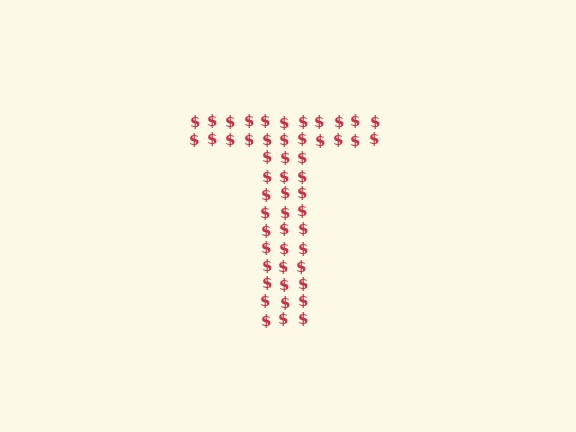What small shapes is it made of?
It is made of small dollar signs.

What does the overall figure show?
The overall figure shows the letter T.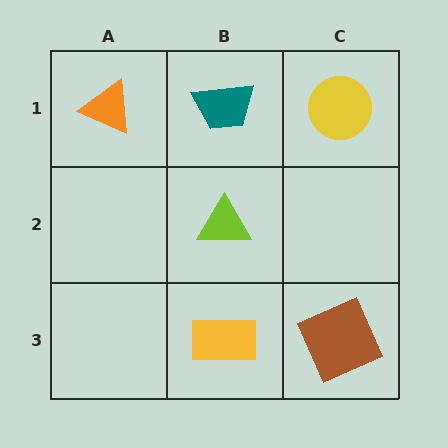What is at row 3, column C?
A brown square.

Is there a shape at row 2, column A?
No, that cell is empty.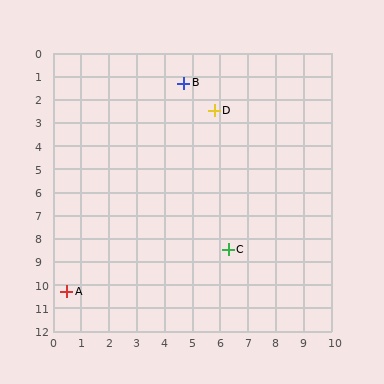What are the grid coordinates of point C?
Point C is at approximately (6.3, 8.5).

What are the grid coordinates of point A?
Point A is at approximately (0.5, 10.3).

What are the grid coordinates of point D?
Point D is at approximately (5.8, 2.5).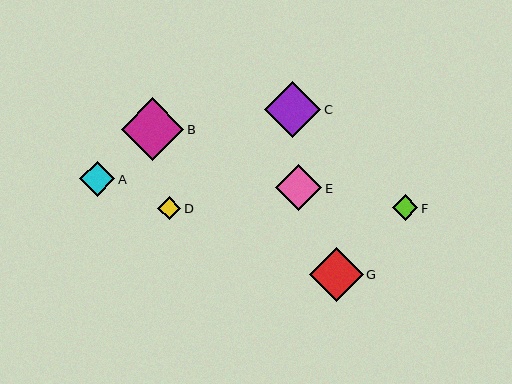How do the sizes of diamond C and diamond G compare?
Diamond C and diamond G are approximately the same size.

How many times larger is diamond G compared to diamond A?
Diamond G is approximately 1.5 times the size of diamond A.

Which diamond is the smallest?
Diamond D is the smallest with a size of approximately 24 pixels.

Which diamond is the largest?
Diamond B is the largest with a size of approximately 62 pixels.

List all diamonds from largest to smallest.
From largest to smallest: B, C, G, E, A, F, D.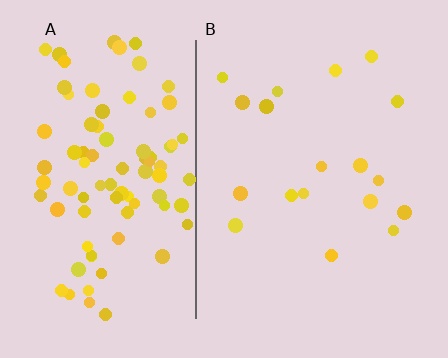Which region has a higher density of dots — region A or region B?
A (the left).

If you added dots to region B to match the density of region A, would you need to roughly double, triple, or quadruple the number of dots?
Approximately quadruple.